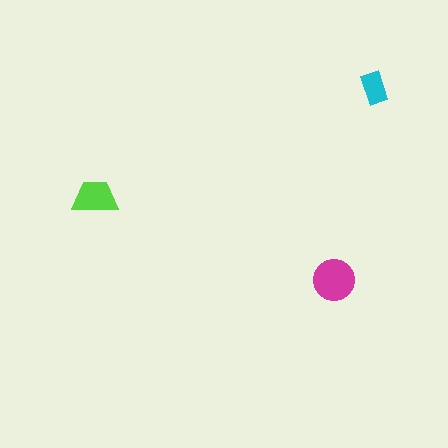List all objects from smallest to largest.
The cyan rectangle, the lime trapezoid, the magenta circle.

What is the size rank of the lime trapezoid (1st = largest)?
2nd.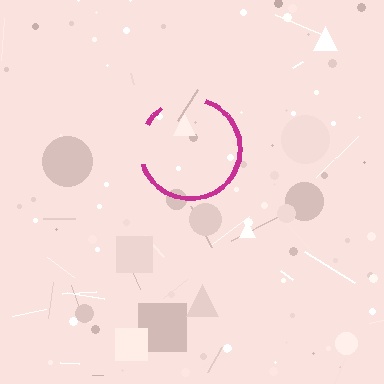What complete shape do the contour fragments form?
The contour fragments form a circle.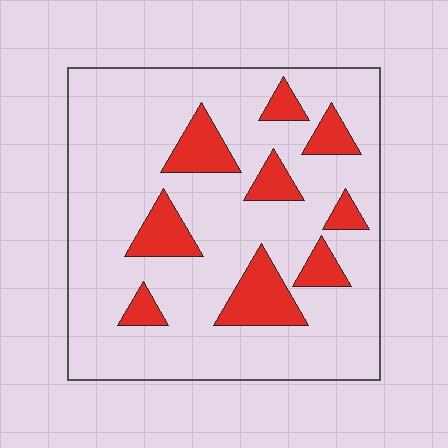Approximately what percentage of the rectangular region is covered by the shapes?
Approximately 20%.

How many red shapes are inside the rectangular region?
9.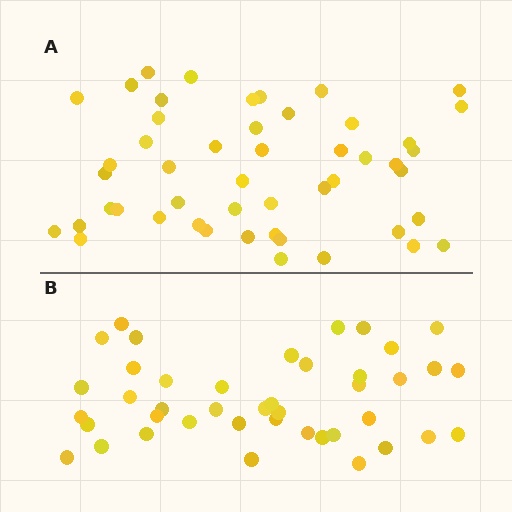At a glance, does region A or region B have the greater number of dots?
Region A (the top region) has more dots.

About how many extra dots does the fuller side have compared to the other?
Region A has roughly 8 or so more dots than region B.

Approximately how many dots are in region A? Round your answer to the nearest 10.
About 50 dots. (The exact count is 49, which rounds to 50.)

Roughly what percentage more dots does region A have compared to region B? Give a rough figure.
About 15% more.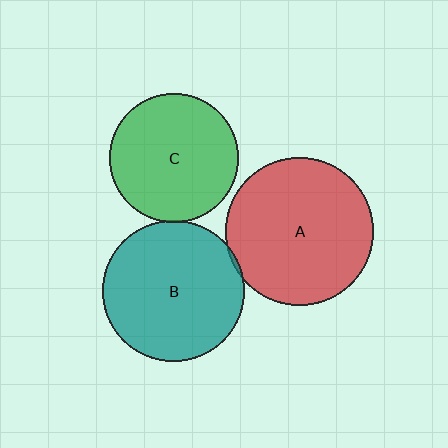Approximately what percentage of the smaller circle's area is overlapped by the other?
Approximately 5%.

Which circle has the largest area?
Circle A (red).